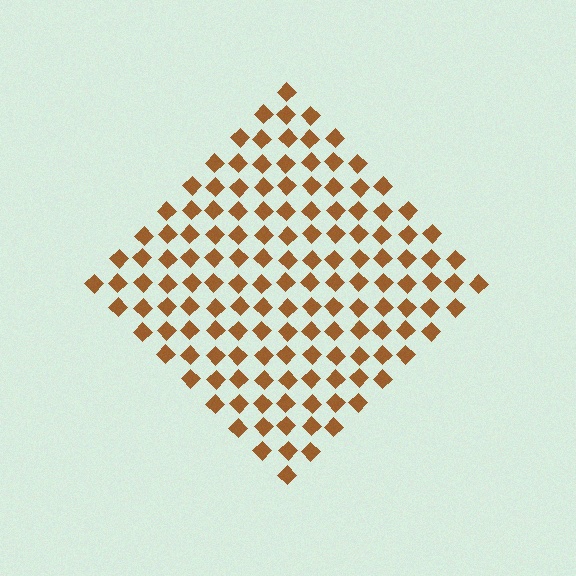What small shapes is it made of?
It is made of small diamonds.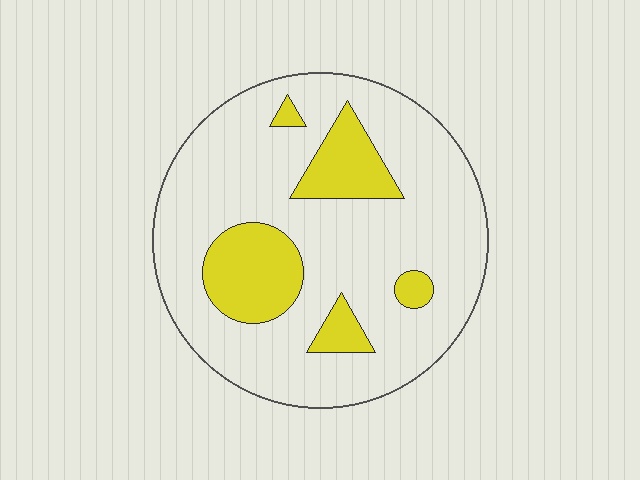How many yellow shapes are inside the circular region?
5.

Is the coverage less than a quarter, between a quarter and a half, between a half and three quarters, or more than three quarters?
Less than a quarter.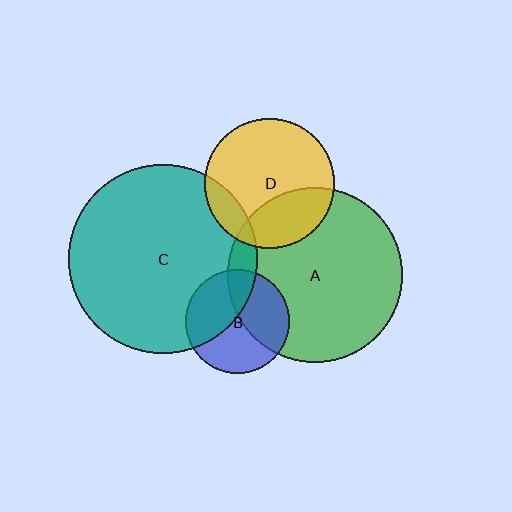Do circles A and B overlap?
Yes.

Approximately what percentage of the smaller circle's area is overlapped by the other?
Approximately 40%.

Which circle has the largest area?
Circle C (teal).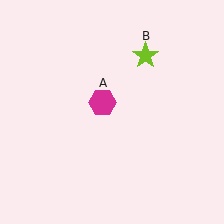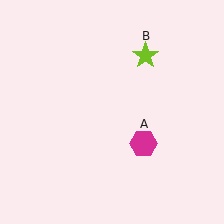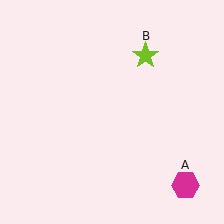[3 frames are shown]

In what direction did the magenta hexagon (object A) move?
The magenta hexagon (object A) moved down and to the right.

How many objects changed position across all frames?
1 object changed position: magenta hexagon (object A).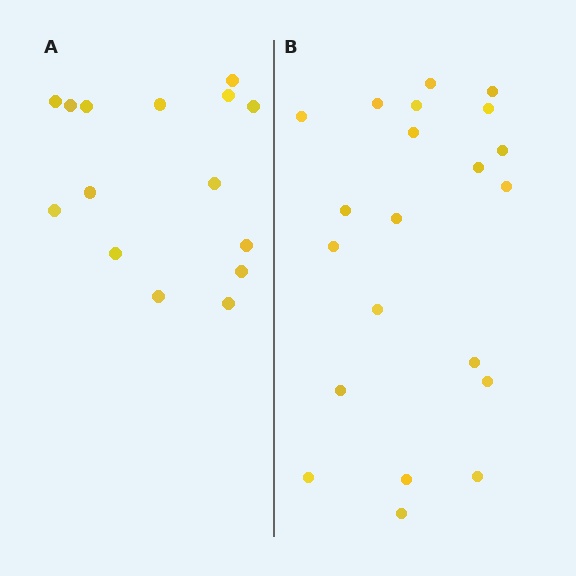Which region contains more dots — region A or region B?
Region B (the right region) has more dots.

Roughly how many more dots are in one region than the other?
Region B has about 6 more dots than region A.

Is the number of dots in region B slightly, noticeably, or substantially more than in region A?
Region B has noticeably more, but not dramatically so. The ratio is roughly 1.4 to 1.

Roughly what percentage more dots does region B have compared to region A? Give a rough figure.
About 40% more.